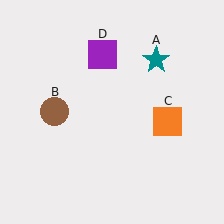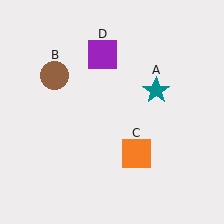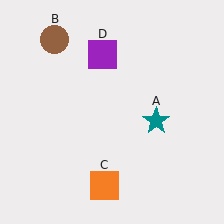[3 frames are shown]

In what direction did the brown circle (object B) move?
The brown circle (object B) moved up.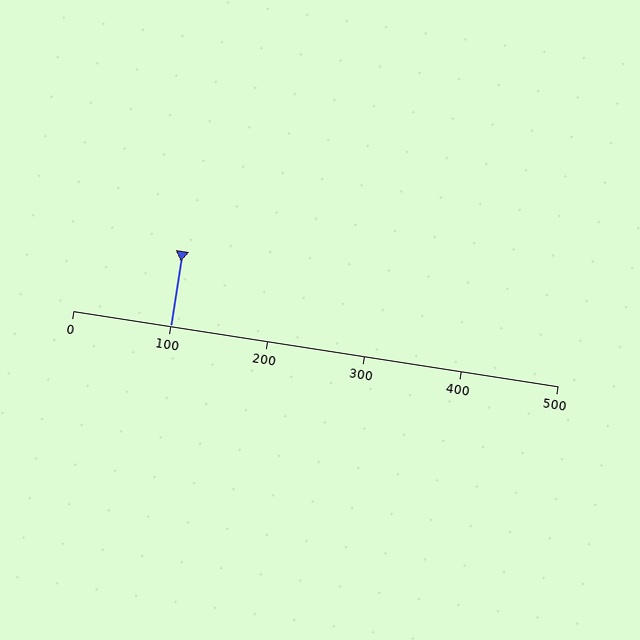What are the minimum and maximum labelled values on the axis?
The axis runs from 0 to 500.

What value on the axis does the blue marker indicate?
The marker indicates approximately 100.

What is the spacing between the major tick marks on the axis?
The major ticks are spaced 100 apart.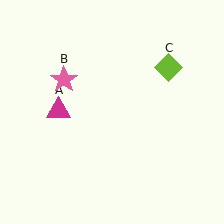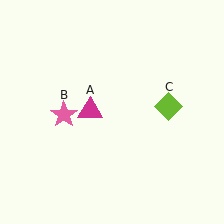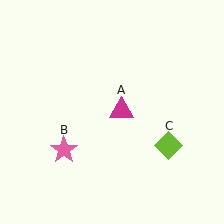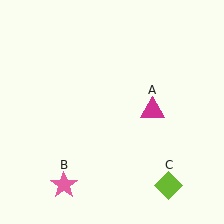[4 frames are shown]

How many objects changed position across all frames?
3 objects changed position: magenta triangle (object A), pink star (object B), lime diamond (object C).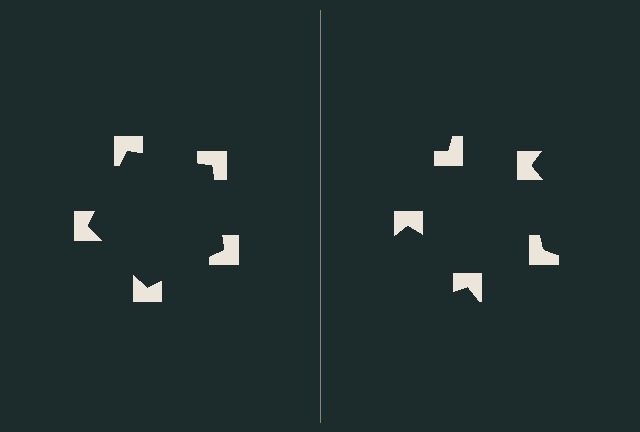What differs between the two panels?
The notched squares are positioned identically on both sides; only the wedge orientations differ. On the left they align to a pentagon; on the right they are misaligned.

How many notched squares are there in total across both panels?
10 — 5 on each side.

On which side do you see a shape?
An illusory pentagon appears on the left side. On the right side the wedge cuts are rotated, so no coherent shape forms.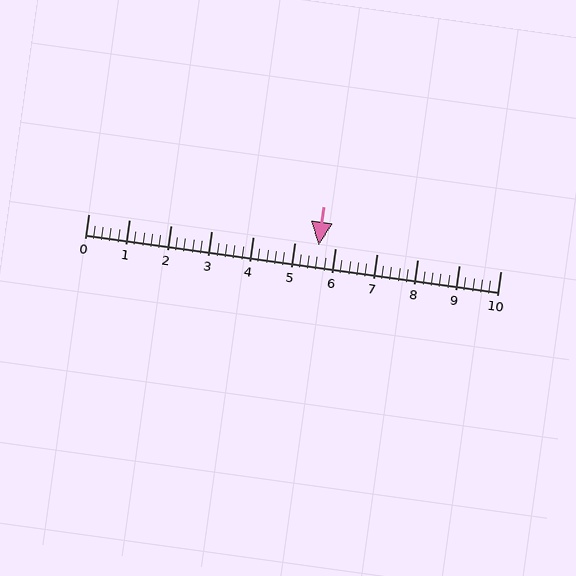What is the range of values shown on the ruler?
The ruler shows values from 0 to 10.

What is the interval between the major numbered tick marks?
The major tick marks are spaced 1 units apart.